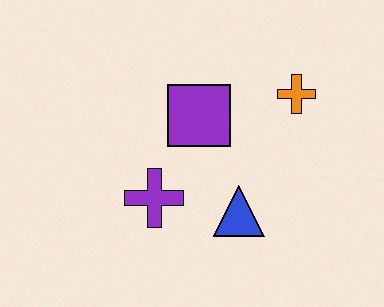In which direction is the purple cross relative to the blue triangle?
The purple cross is to the left of the blue triangle.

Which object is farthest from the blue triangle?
The orange cross is farthest from the blue triangle.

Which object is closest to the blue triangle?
The purple cross is closest to the blue triangle.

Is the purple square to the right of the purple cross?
Yes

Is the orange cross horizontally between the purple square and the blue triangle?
No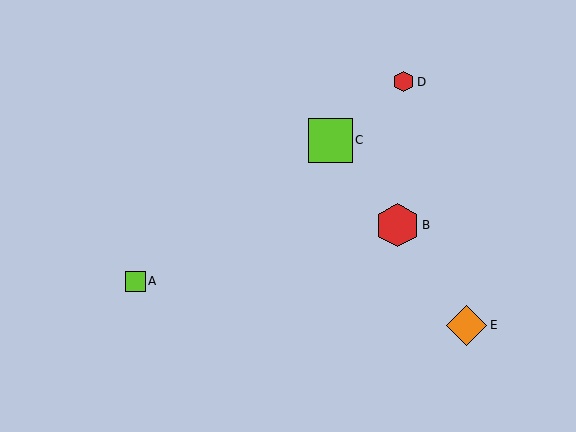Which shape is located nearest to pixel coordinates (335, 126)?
The lime square (labeled C) at (330, 140) is nearest to that location.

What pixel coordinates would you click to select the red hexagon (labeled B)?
Click at (397, 225) to select the red hexagon B.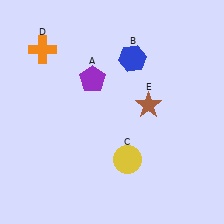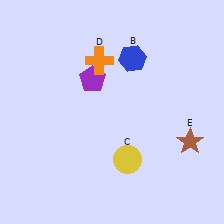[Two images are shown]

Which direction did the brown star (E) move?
The brown star (E) moved right.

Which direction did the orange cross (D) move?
The orange cross (D) moved right.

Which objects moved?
The objects that moved are: the orange cross (D), the brown star (E).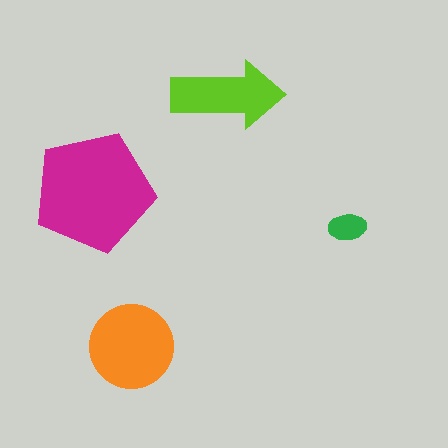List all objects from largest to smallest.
The magenta pentagon, the orange circle, the lime arrow, the green ellipse.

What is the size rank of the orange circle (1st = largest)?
2nd.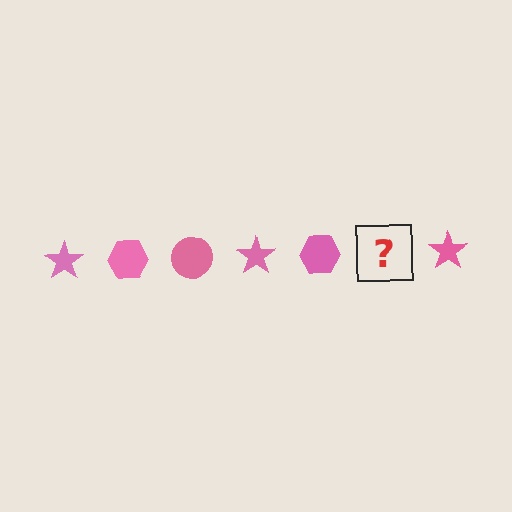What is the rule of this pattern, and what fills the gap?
The rule is that the pattern cycles through star, hexagon, circle shapes in pink. The gap should be filled with a pink circle.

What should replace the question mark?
The question mark should be replaced with a pink circle.